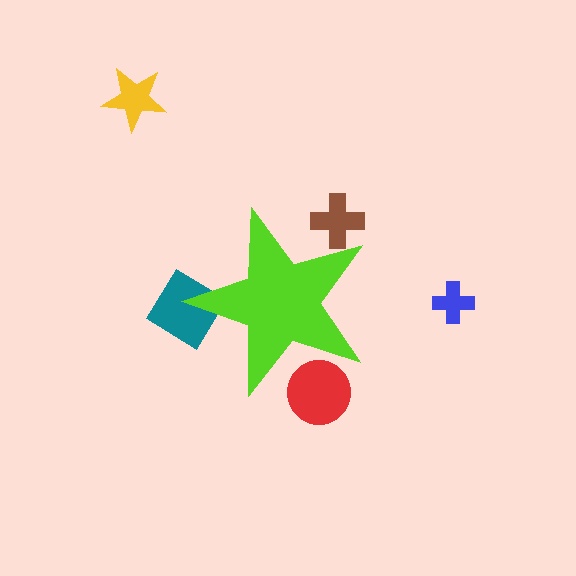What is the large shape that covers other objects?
A lime star.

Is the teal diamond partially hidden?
Yes, the teal diamond is partially hidden behind the lime star.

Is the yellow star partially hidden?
No, the yellow star is fully visible.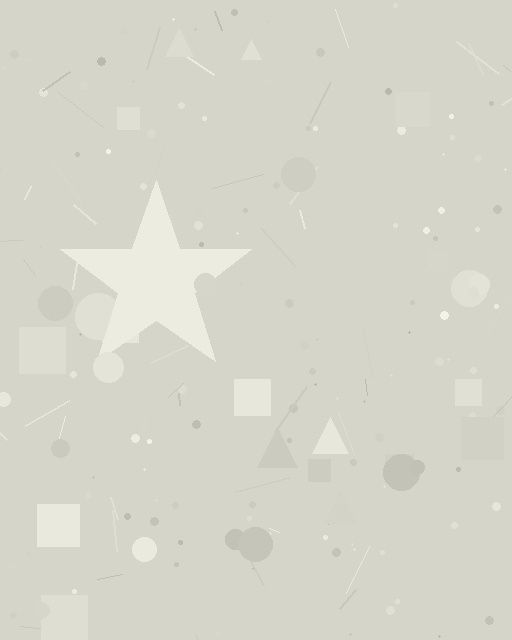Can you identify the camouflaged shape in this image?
The camouflaged shape is a star.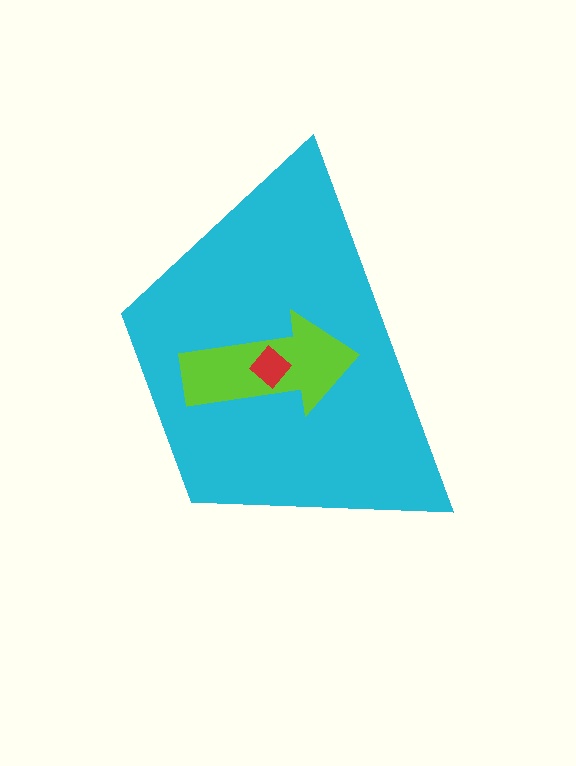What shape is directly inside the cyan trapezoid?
The lime arrow.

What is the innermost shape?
The red diamond.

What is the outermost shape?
The cyan trapezoid.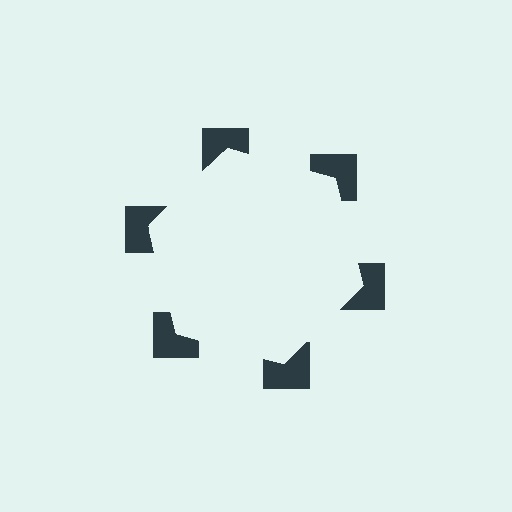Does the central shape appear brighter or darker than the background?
It typically appears slightly brighter than the background, even though no actual brightness change is drawn.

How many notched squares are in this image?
There are 6 — one at each vertex of the illusory hexagon.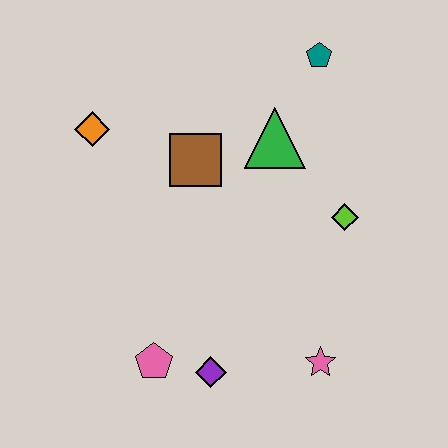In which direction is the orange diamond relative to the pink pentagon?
The orange diamond is above the pink pentagon.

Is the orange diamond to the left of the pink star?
Yes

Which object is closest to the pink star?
The purple diamond is closest to the pink star.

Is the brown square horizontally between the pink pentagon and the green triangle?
Yes